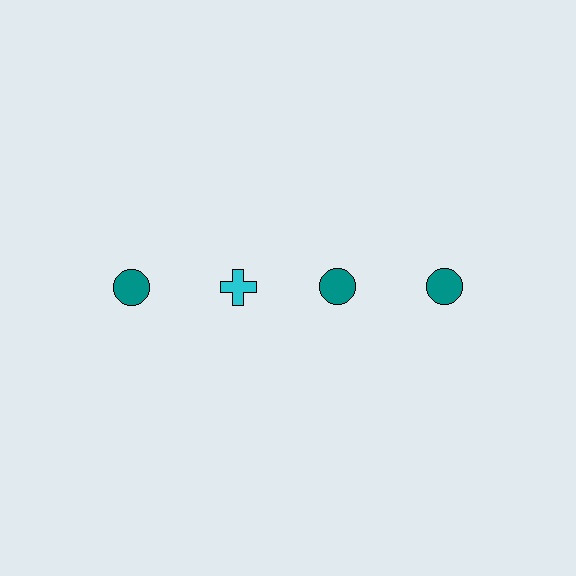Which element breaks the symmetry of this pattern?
The cyan cross in the top row, second from left column breaks the symmetry. All other shapes are teal circles.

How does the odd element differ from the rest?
It differs in both color (cyan instead of teal) and shape (cross instead of circle).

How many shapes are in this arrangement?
There are 4 shapes arranged in a grid pattern.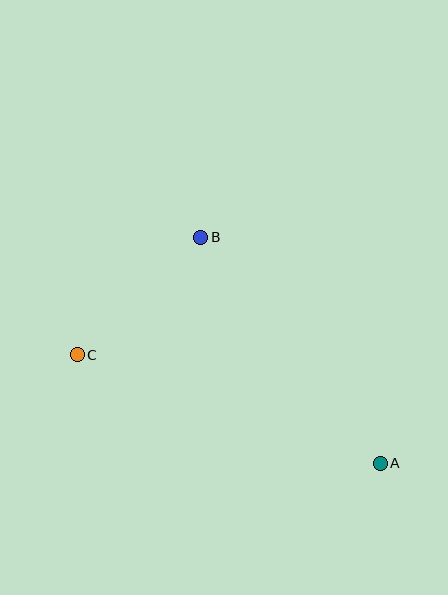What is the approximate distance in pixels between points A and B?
The distance between A and B is approximately 289 pixels.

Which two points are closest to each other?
Points B and C are closest to each other.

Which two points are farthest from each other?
Points A and C are farthest from each other.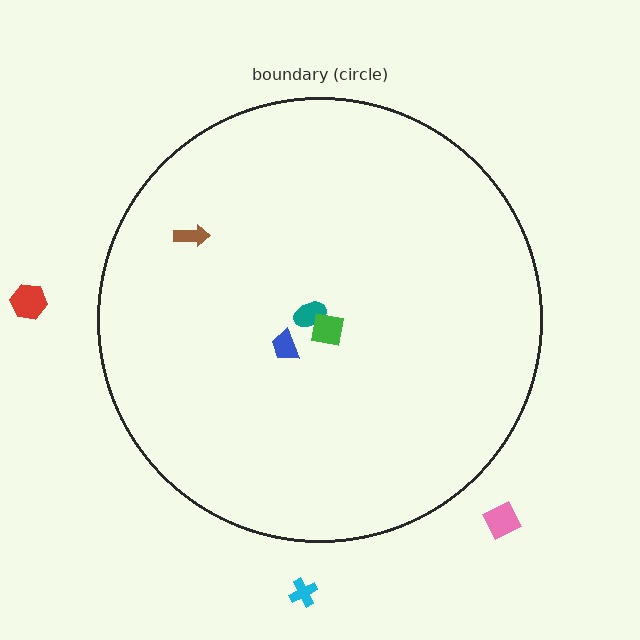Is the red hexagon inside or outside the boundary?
Outside.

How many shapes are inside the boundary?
4 inside, 3 outside.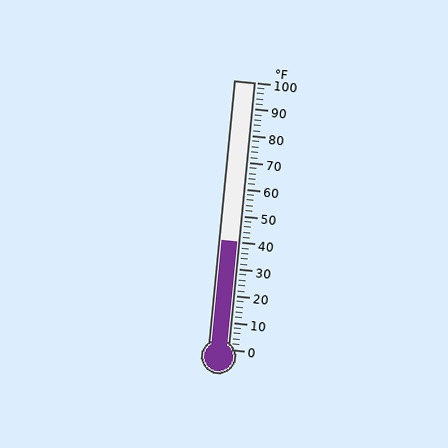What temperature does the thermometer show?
The thermometer shows approximately 40°F.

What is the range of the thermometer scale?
The thermometer scale ranges from 0°F to 100°F.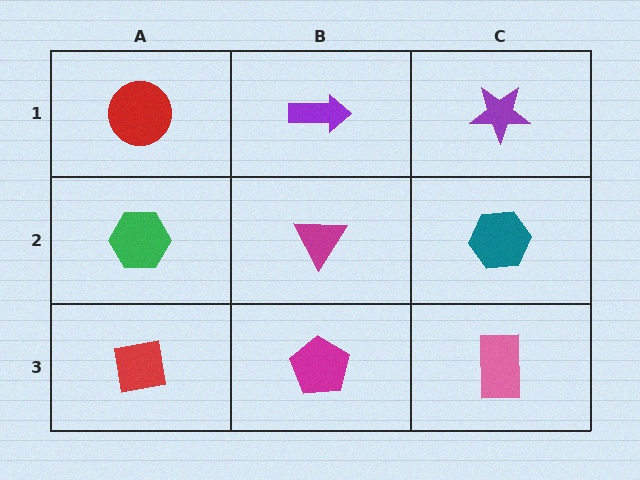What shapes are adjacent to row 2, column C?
A purple star (row 1, column C), a pink rectangle (row 3, column C), a magenta triangle (row 2, column B).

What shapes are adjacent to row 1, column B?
A magenta triangle (row 2, column B), a red circle (row 1, column A), a purple star (row 1, column C).